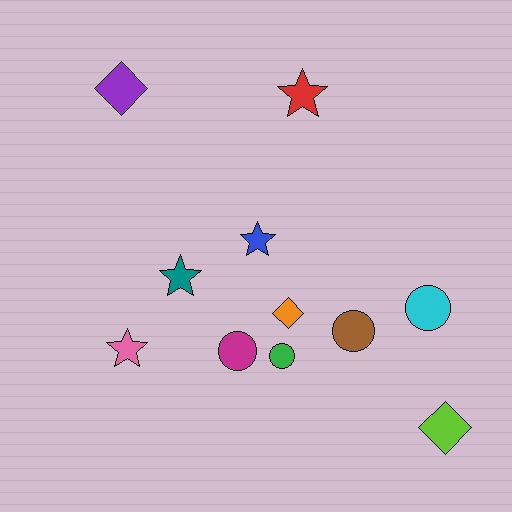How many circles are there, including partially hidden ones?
There are 4 circles.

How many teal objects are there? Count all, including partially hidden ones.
There is 1 teal object.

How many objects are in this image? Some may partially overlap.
There are 11 objects.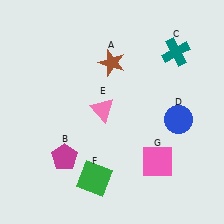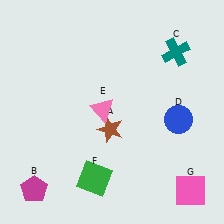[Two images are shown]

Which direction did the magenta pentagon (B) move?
The magenta pentagon (B) moved down.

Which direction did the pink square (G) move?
The pink square (G) moved right.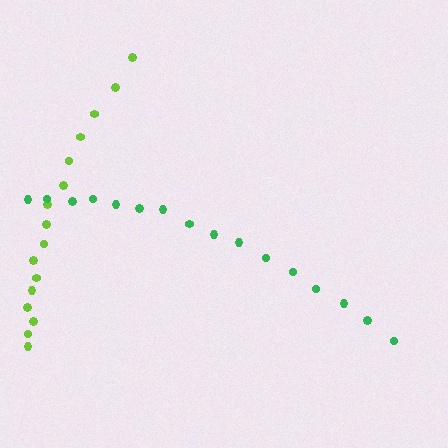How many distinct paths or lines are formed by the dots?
There are 2 distinct paths.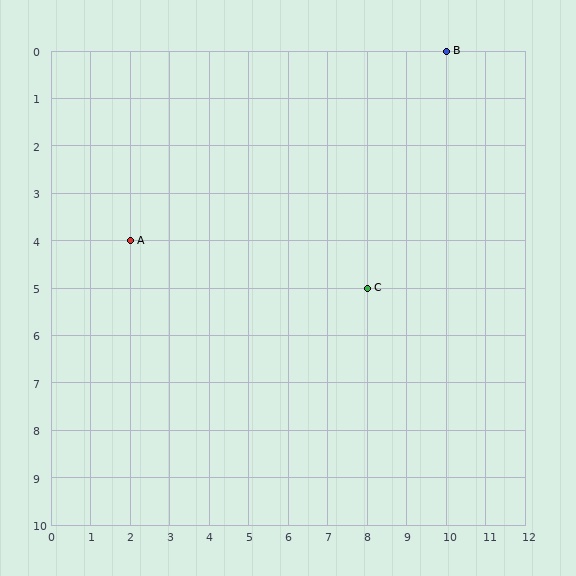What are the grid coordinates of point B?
Point B is at grid coordinates (10, 0).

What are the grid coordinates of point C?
Point C is at grid coordinates (8, 5).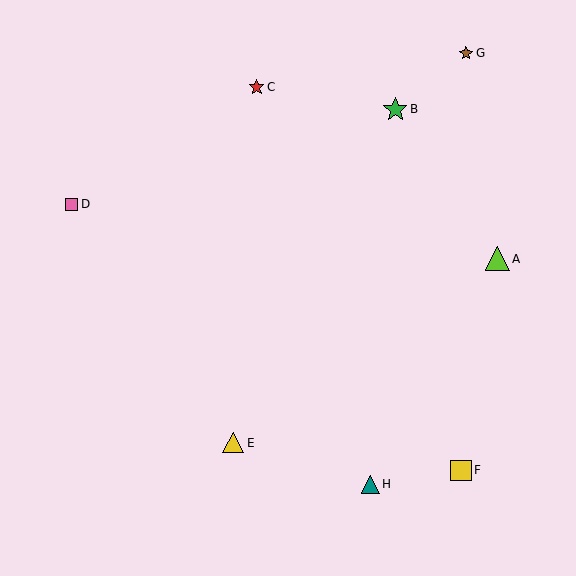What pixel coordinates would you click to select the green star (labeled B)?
Click at (395, 109) to select the green star B.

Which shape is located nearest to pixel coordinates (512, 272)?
The lime triangle (labeled A) at (497, 259) is nearest to that location.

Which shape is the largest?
The green star (labeled B) is the largest.